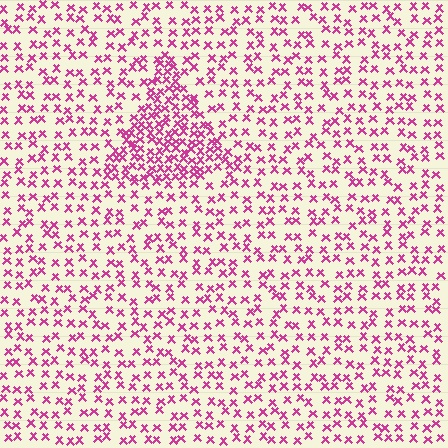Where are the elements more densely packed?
The elements are more densely packed inside the triangle boundary.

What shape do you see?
I see a triangle.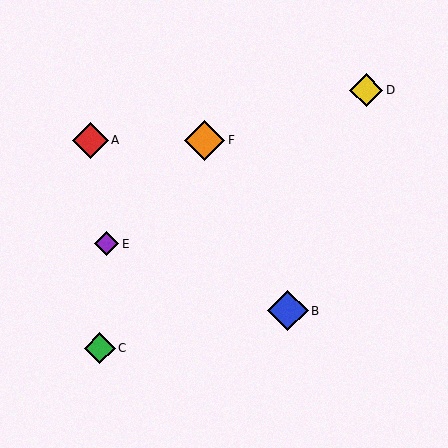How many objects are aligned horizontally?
2 objects (A, F) are aligned horizontally.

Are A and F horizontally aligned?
Yes, both are at y≈140.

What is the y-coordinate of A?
Object A is at y≈140.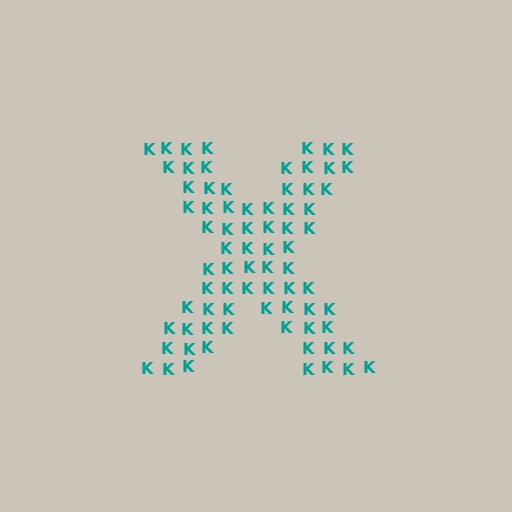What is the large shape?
The large shape is the letter X.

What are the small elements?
The small elements are letter K's.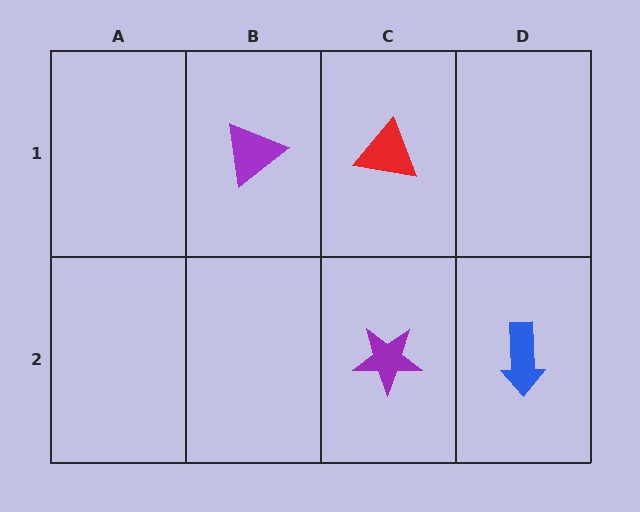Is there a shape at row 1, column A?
No, that cell is empty.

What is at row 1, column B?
A purple triangle.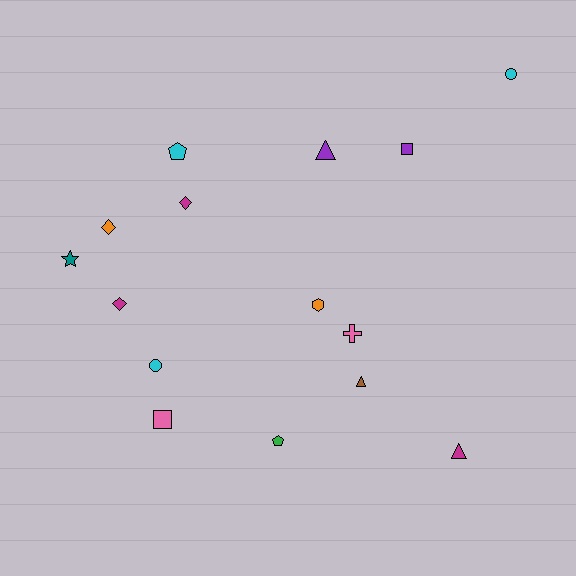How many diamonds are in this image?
There are 3 diamonds.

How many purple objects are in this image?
There are 2 purple objects.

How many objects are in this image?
There are 15 objects.